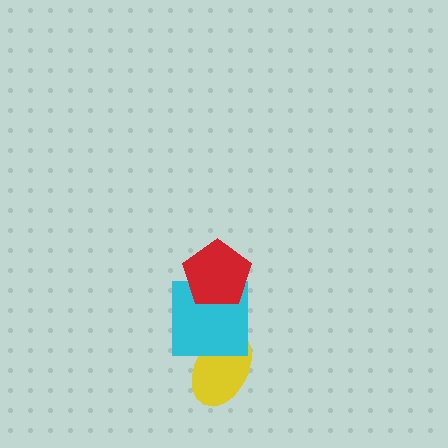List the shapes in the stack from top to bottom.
From top to bottom: the red pentagon, the cyan square, the yellow ellipse.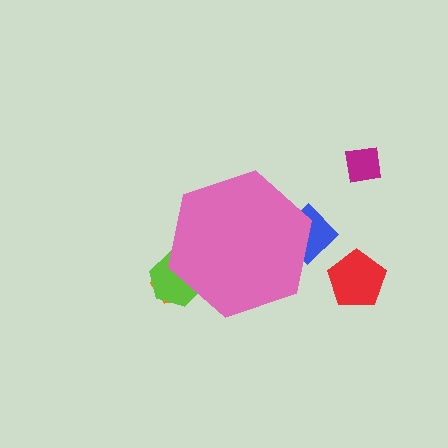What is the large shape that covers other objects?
A pink hexagon.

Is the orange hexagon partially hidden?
Yes, the orange hexagon is partially hidden behind the pink hexagon.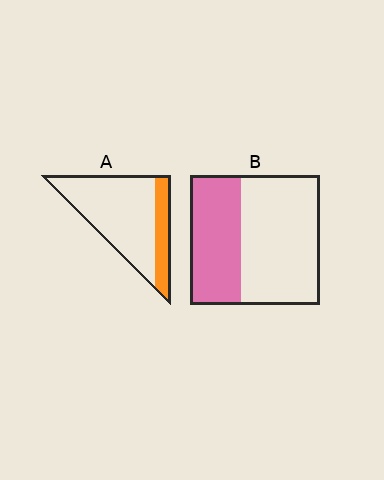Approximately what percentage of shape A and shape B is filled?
A is approximately 25% and B is approximately 40%.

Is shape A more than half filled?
No.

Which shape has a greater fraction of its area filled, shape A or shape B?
Shape B.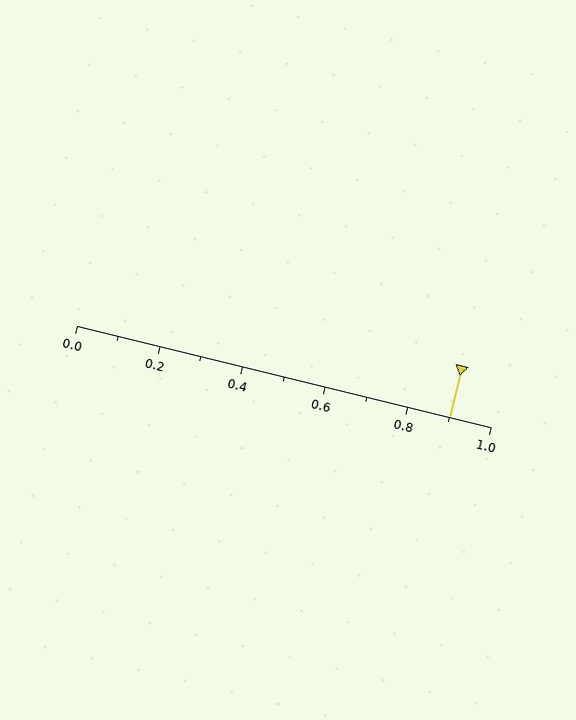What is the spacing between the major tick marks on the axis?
The major ticks are spaced 0.2 apart.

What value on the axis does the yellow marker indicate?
The marker indicates approximately 0.9.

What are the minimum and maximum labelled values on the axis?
The axis runs from 0.0 to 1.0.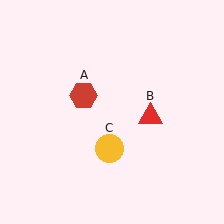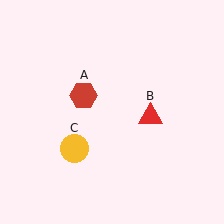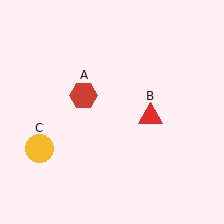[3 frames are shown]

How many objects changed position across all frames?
1 object changed position: yellow circle (object C).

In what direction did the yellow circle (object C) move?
The yellow circle (object C) moved left.